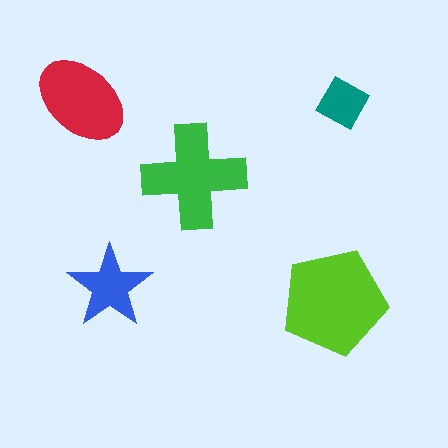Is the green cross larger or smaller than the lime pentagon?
Smaller.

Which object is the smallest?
The teal diamond.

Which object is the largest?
The lime pentagon.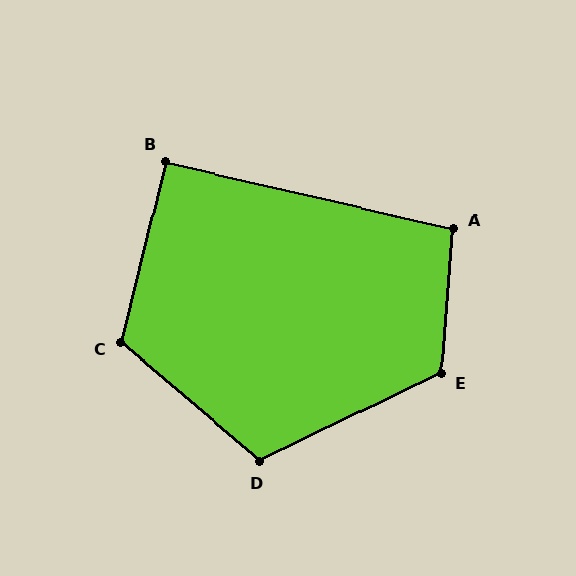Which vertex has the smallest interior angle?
B, at approximately 91 degrees.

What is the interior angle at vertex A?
Approximately 98 degrees (obtuse).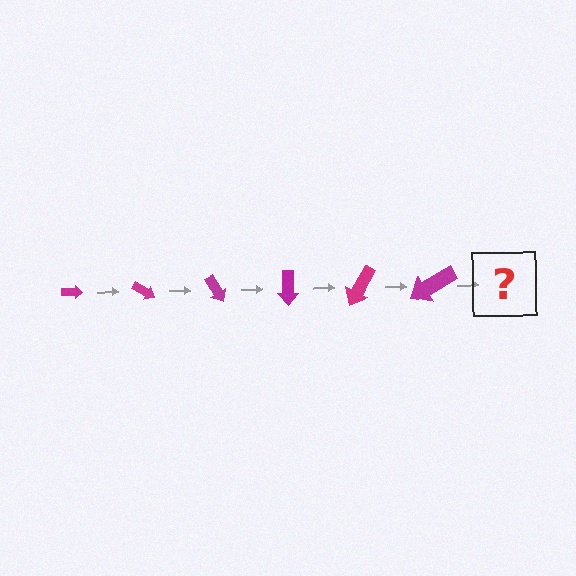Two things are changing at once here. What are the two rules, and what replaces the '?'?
The two rules are that the arrow grows larger each step and it rotates 30 degrees each step. The '?' should be an arrow, larger than the previous one and rotated 180 degrees from the start.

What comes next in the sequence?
The next element should be an arrow, larger than the previous one and rotated 180 degrees from the start.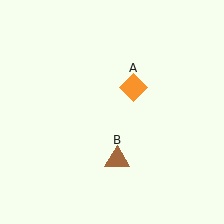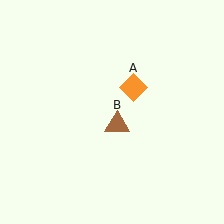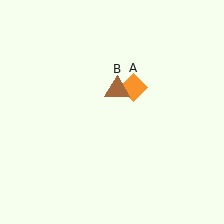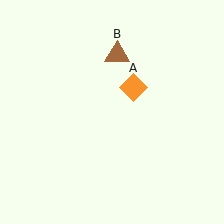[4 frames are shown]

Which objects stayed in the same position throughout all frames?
Orange diamond (object A) remained stationary.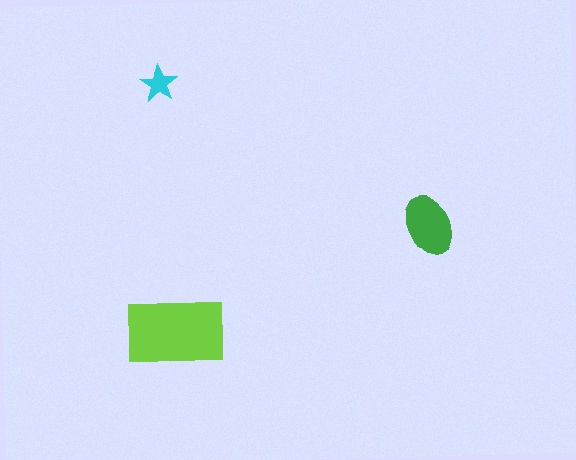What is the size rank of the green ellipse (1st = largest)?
2nd.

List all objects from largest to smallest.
The lime rectangle, the green ellipse, the cyan star.